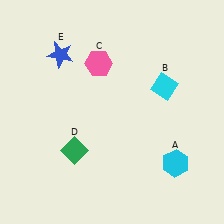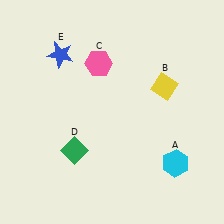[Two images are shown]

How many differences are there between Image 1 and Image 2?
There is 1 difference between the two images.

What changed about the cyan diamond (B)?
In Image 1, B is cyan. In Image 2, it changed to yellow.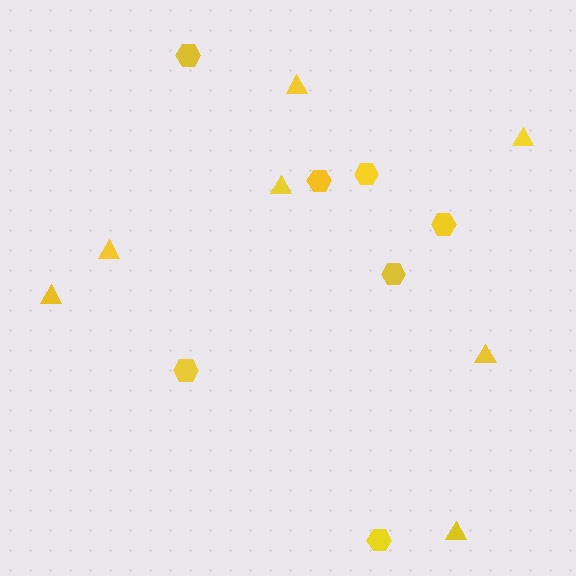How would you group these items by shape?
There are 2 groups: one group of triangles (7) and one group of hexagons (7).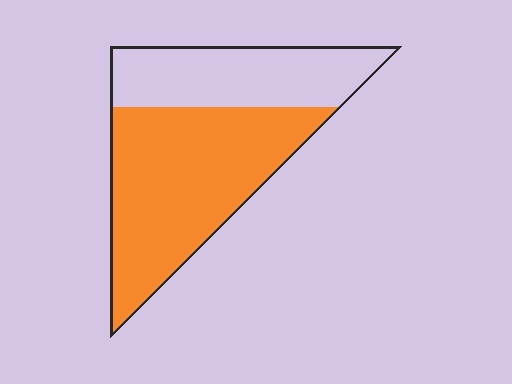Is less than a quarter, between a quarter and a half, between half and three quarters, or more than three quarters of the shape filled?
Between half and three quarters.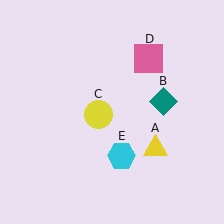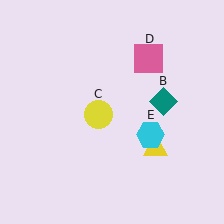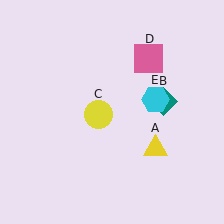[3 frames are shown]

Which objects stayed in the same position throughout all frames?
Yellow triangle (object A) and teal diamond (object B) and yellow circle (object C) and pink square (object D) remained stationary.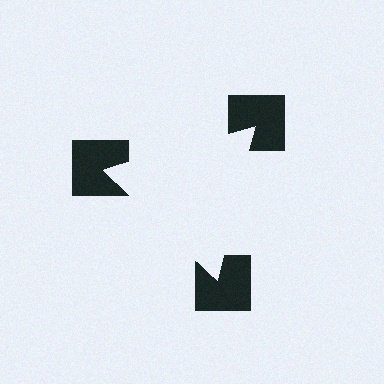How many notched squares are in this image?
There are 3 — one at each vertex of the illusory triangle.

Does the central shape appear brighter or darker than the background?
It typically appears slightly brighter than the background, even though no actual brightness change is drawn.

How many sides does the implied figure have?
3 sides.